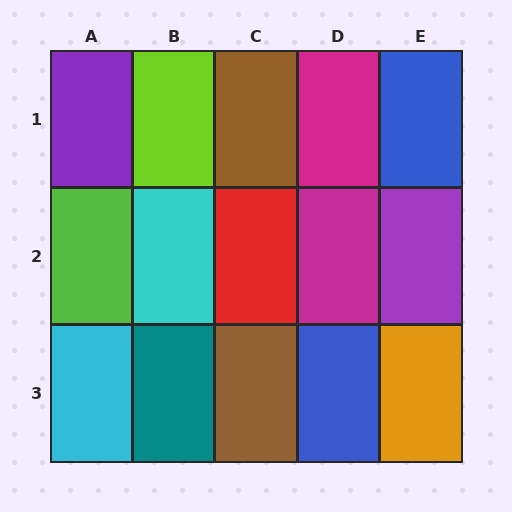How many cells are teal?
1 cell is teal.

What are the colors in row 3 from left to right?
Cyan, teal, brown, blue, orange.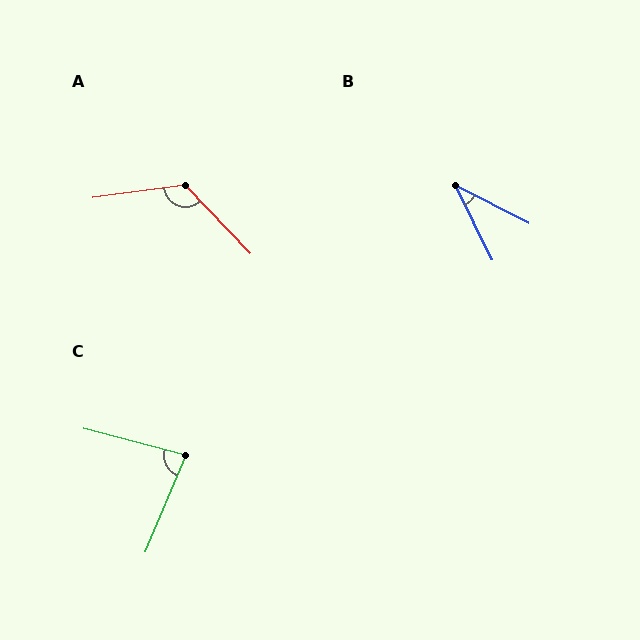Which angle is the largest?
A, at approximately 126 degrees.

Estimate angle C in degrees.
Approximately 82 degrees.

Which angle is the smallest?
B, at approximately 37 degrees.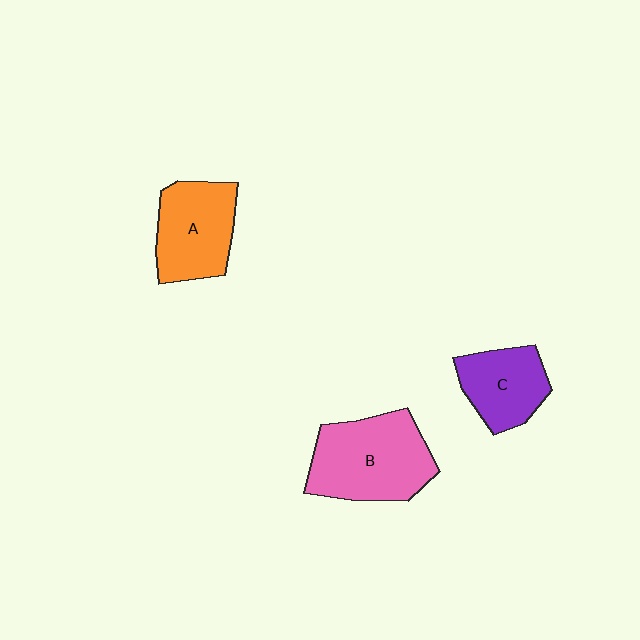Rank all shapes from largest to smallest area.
From largest to smallest: B (pink), A (orange), C (purple).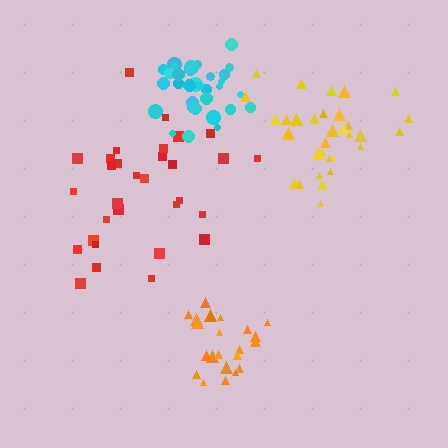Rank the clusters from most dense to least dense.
cyan, orange, yellow, red.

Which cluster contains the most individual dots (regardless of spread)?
Cyan (32).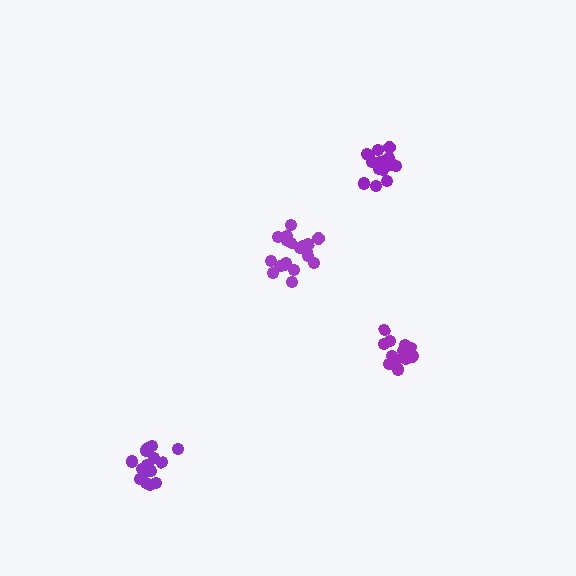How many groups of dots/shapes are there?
There are 4 groups.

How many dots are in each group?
Group 1: 15 dots, Group 2: 16 dots, Group 3: 19 dots, Group 4: 17 dots (67 total).